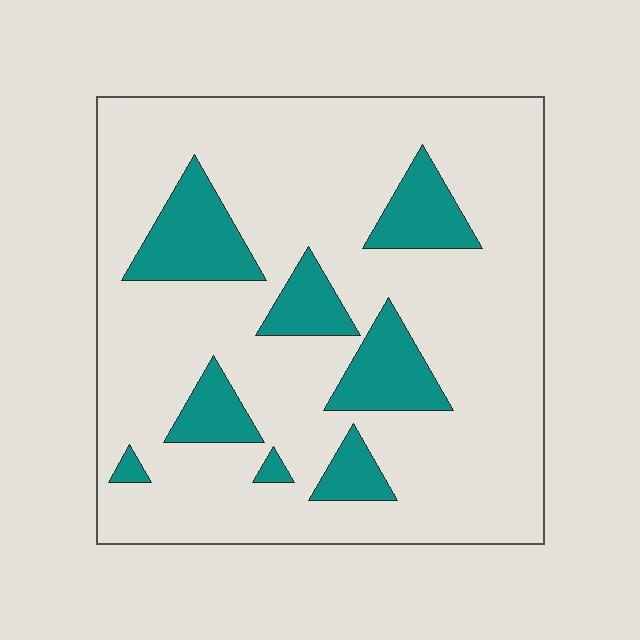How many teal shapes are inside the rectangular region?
8.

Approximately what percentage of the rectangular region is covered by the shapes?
Approximately 20%.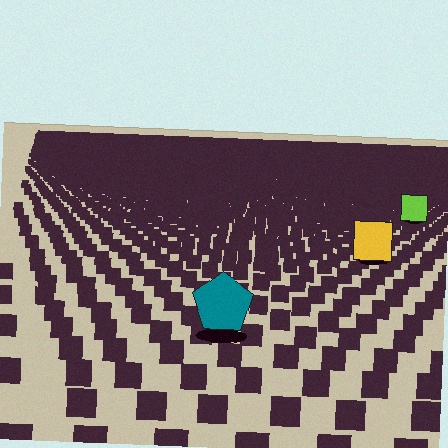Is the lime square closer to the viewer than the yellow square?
No. The yellow square is closer — you can tell from the texture gradient: the ground texture is coarser near it.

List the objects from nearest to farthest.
From nearest to farthest: the teal pentagon, the yellow square, the lime square.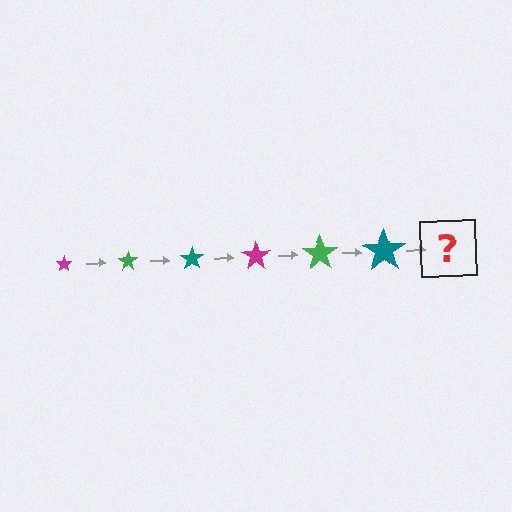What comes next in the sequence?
The next element should be a magenta star, larger than the previous one.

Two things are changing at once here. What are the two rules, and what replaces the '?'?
The two rules are that the star grows larger each step and the color cycles through magenta, green, and teal. The '?' should be a magenta star, larger than the previous one.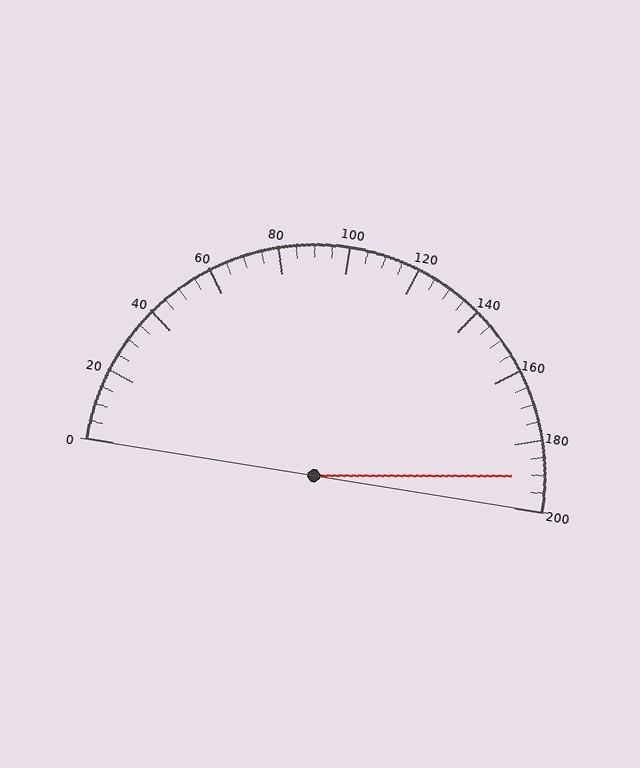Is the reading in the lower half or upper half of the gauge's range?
The reading is in the upper half of the range (0 to 200).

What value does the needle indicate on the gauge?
The needle indicates approximately 190.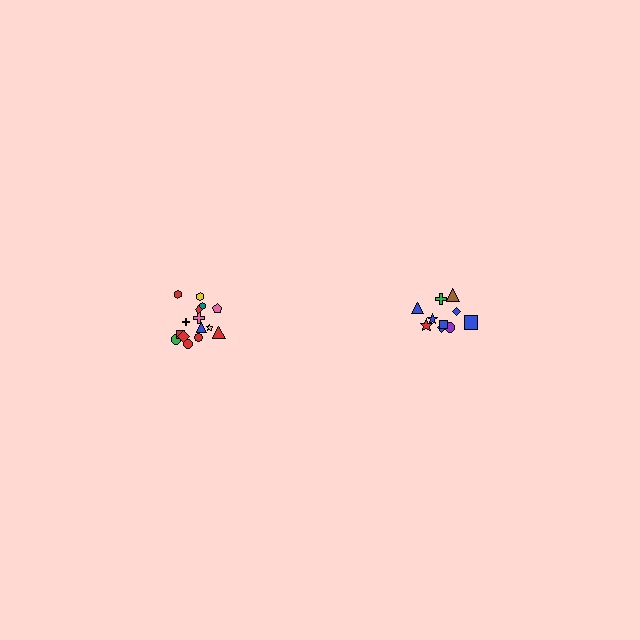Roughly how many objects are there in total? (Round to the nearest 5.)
Roughly 25 objects in total.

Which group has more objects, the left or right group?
The left group.